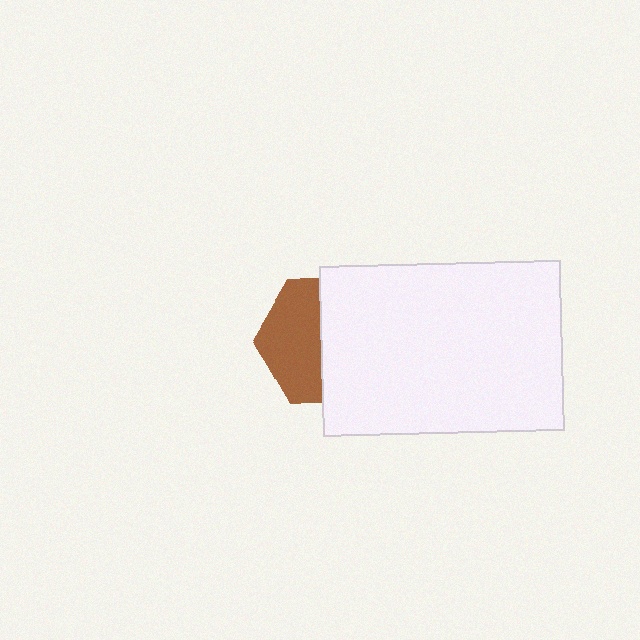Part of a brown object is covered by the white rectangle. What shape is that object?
It is a hexagon.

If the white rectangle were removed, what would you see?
You would see the complete brown hexagon.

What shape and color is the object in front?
The object in front is a white rectangle.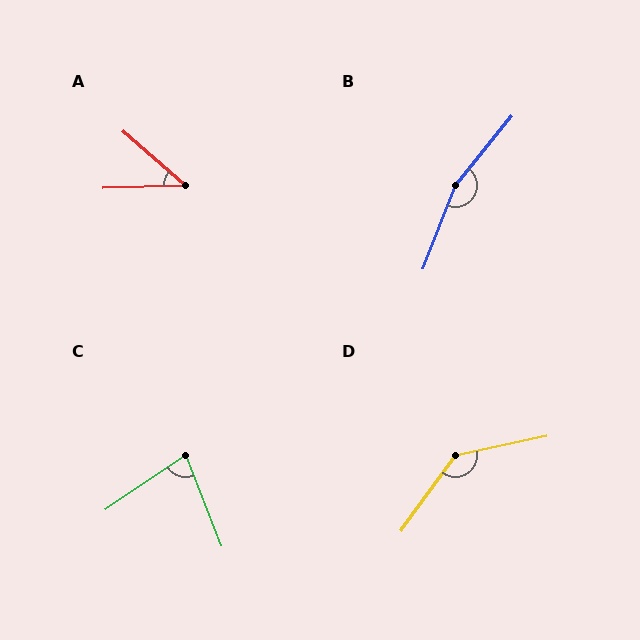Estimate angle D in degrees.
Approximately 138 degrees.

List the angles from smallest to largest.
A (42°), C (78°), D (138°), B (162°).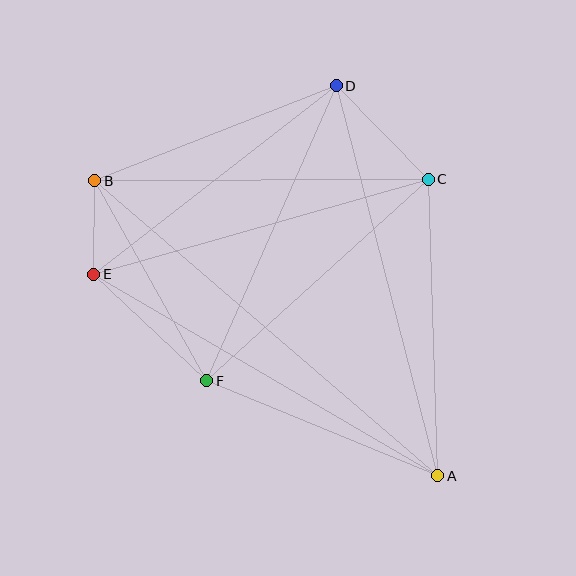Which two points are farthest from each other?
Points A and B are farthest from each other.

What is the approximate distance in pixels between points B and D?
The distance between B and D is approximately 260 pixels.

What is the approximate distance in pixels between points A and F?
The distance between A and F is approximately 250 pixels.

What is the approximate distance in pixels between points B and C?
The distance between B and C is approximately 333 pixels.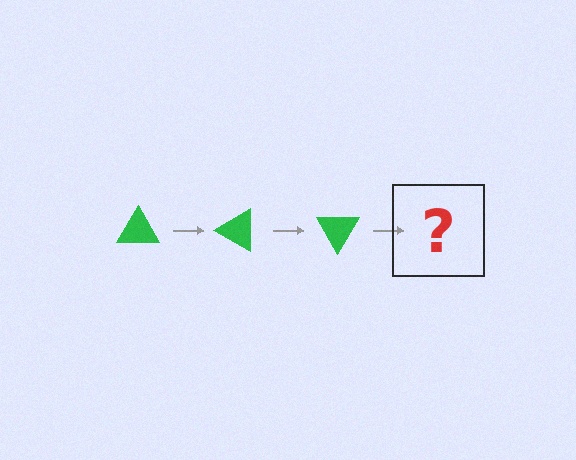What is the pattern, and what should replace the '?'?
The pattern is that the triangle rotates 30 degrees each step. The '?' should be a green triangle rotated 90 degrees.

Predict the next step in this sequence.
The next step is a green triangle rotated 90 degrees.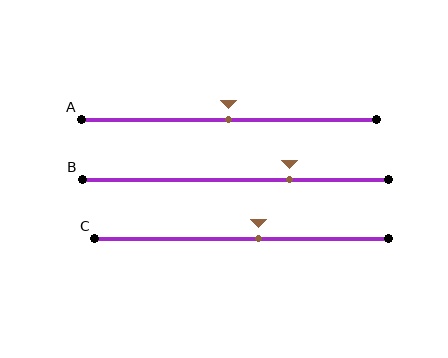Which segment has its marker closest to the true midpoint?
Segment A has its marker closest to the true midpoint.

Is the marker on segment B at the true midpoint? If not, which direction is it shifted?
No, the marker on segment B is shifted to the right by about 18% of the segment length.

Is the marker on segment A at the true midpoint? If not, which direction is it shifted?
Yes, the marker on segment A is at the true midpoint.